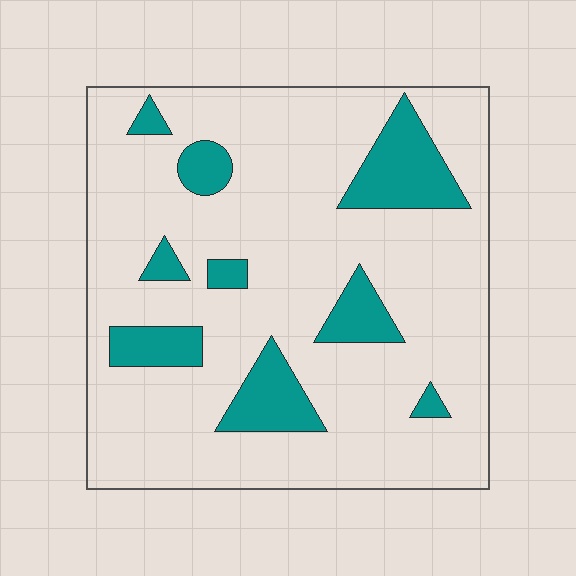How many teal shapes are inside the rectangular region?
9.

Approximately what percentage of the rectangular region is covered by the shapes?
Approximately 15%.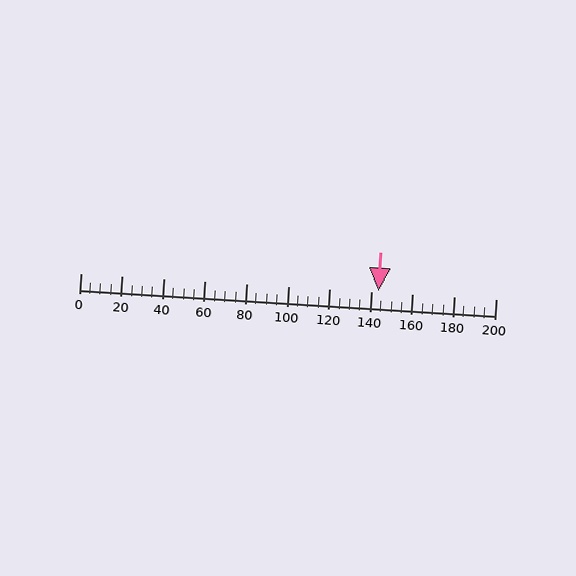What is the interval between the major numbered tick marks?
The major tick marks are spaced 20 units apart.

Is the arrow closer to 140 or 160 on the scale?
The arrow is closer to 140.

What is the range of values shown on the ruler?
The ruler shows values from 0 to 200.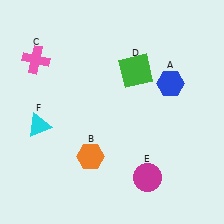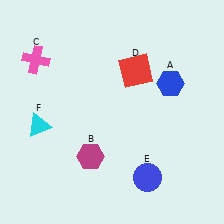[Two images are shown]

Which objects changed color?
B changed from orange to magenta. D changed from green to red. E changed from magenta to blue.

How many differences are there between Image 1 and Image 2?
There are 3 differences between the two images.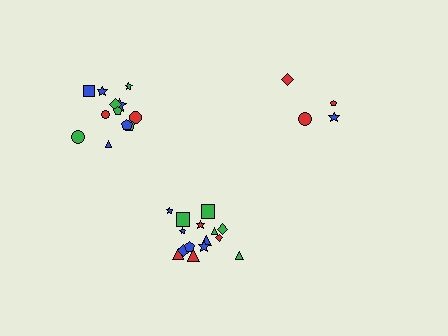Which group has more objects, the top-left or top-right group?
The top-left group.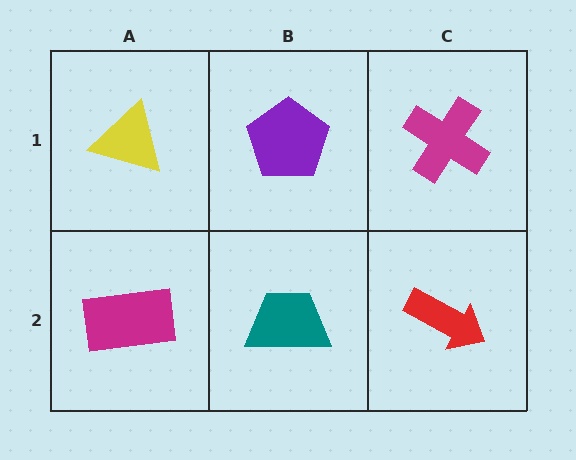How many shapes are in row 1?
3 shapes.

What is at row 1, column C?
A magenta cross.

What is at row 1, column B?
A purple pentagon.